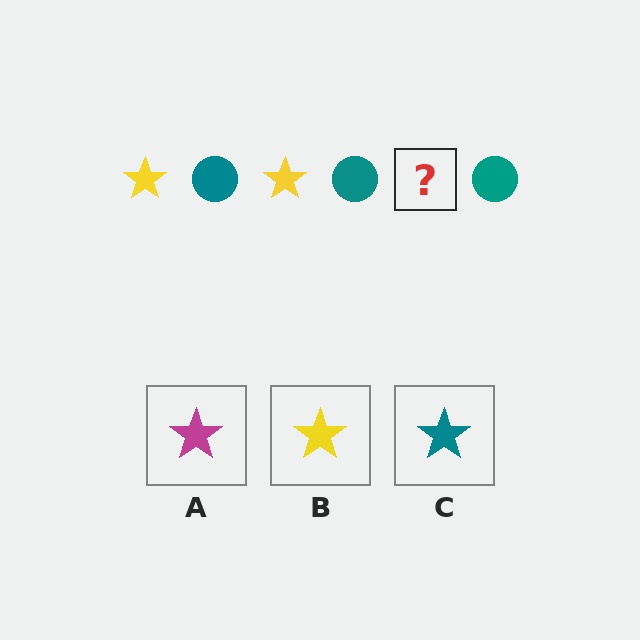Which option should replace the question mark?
Option B.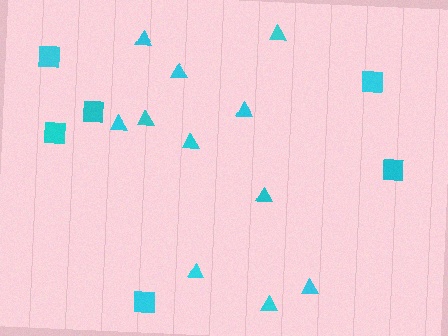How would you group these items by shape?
There are 2 groups: one group of triangles (11) and one group of squares (6).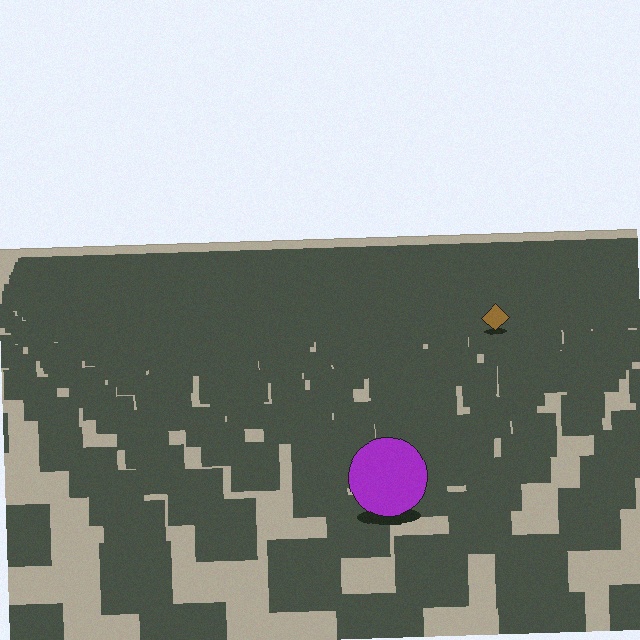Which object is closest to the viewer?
The purple circle is closest. The texture marks near it are larger and more spread out.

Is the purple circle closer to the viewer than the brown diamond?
Yes. The purple circle is closer — you can tell from the texture gradient: the ground texture is coarser near it.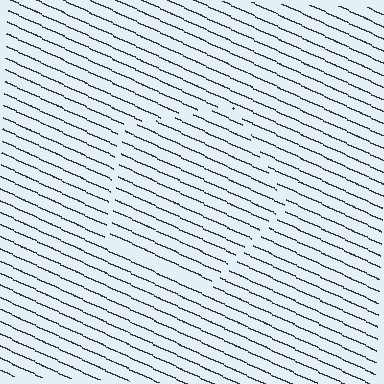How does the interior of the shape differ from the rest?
The interior of the shape contains the same grating, shifted by half a period — the contour is defined by the phase discontinuity where line-ends from the inner and outer gratings abut.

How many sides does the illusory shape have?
5 sides — the line-ends trace a pentagon.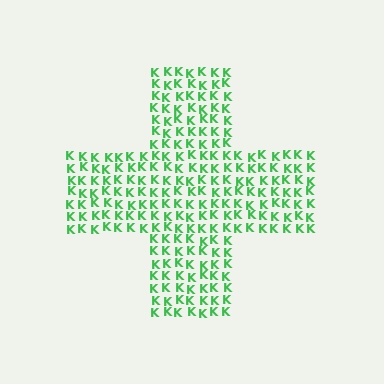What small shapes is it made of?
It is made of small letter K's.